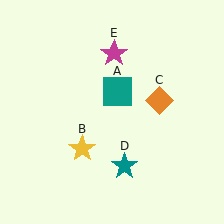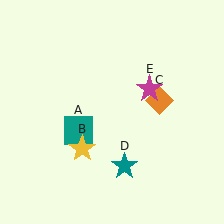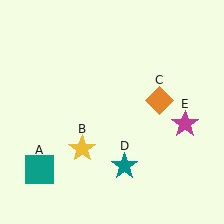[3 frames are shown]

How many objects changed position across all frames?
2 objects changed position: teal square (object A), magenta star (object E).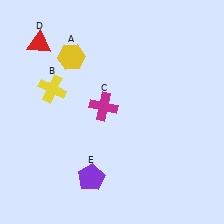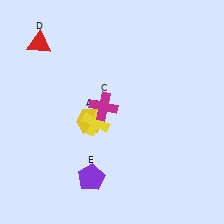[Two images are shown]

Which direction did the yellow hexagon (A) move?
The yellow hexagon (A) moved down.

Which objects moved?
The objects that moved are: the yellow hexagon (A), the yellow cross (B).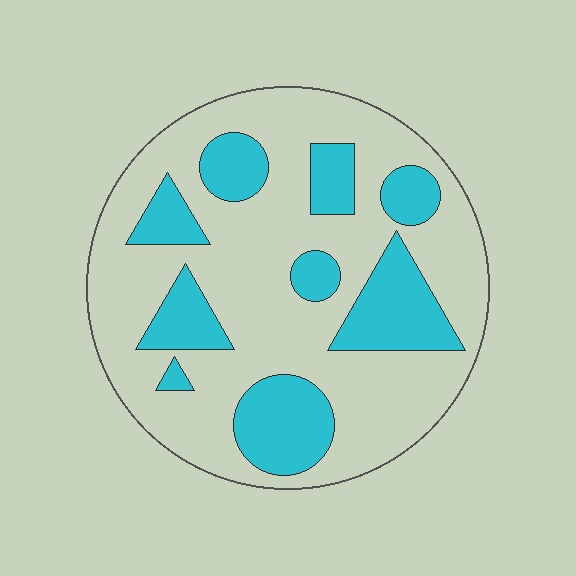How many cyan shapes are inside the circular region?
9.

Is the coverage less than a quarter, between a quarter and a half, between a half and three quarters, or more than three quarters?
Between a quarter and a half.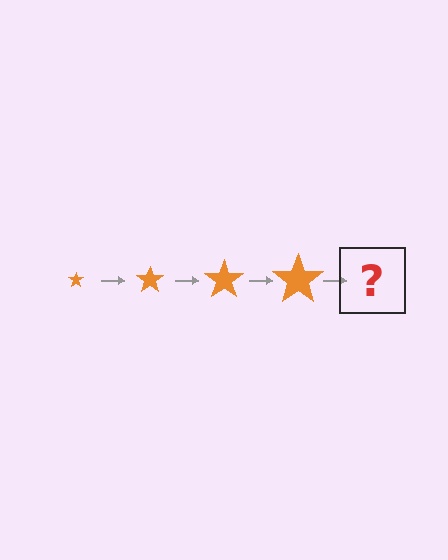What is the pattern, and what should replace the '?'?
The pattern is that the star gets progressively larger each step. The '?' should be an orange star, larger than the previous one.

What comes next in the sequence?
The next element should be an orange star, larger than the previous one.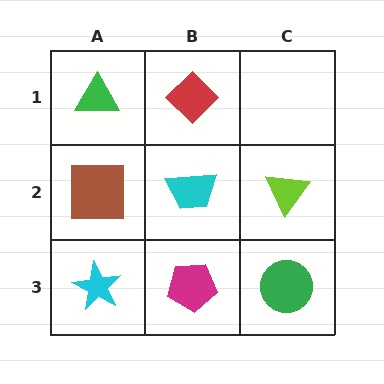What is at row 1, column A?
A green triangle.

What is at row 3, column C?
A green circle.